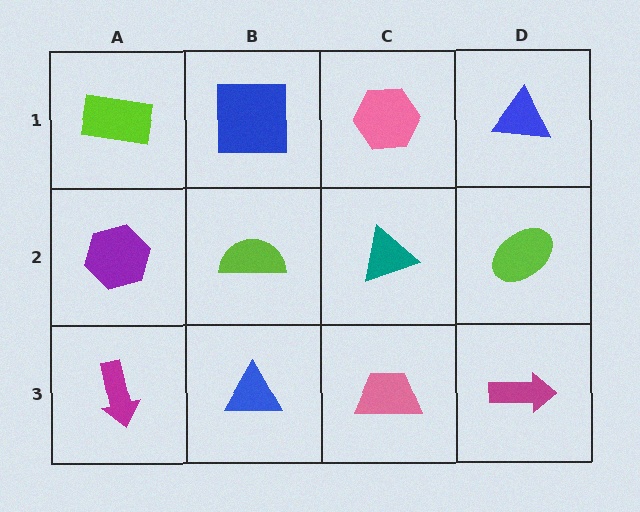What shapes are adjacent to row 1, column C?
A teal triangle (row 2, column C), a blue square (row 1, column B), a blue triangle (row 1, column D).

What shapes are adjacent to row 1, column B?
A lime semicircle (row 2, column B), a lime rectangle (row 1, column A), a pink hexagon (row 1, column C).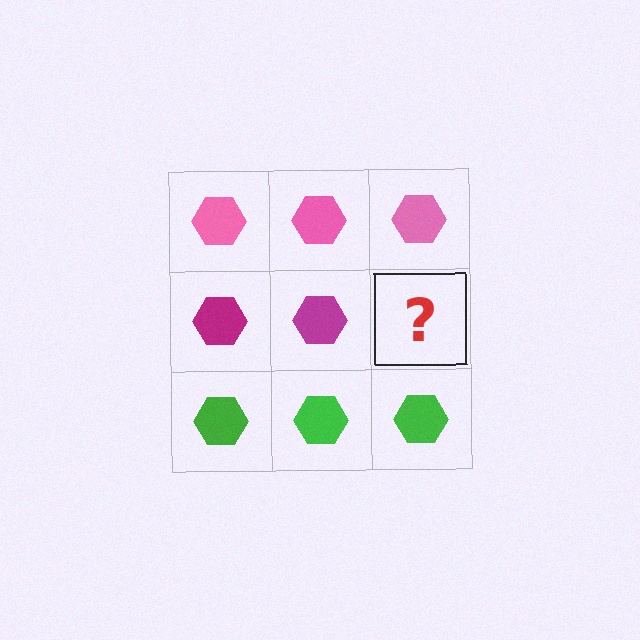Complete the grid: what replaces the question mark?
The question mark should be replaced with a magenta hexagon.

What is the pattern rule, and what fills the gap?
The rule is that each row has a consistent color. The gap should be filled with a magenta hexagon.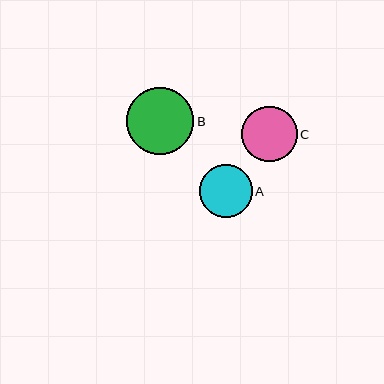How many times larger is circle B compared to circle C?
Circle B is approximately 1.2 times the size of circle C.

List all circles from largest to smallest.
From largest to smallest: B, C, A.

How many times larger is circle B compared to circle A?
Circle B is approximately 1.3 times the size of circle A.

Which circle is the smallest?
Circle A is the smallest with a size of approximately 53 pixels.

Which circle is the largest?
Circle B is the largest with a size of approximately 68 pixels.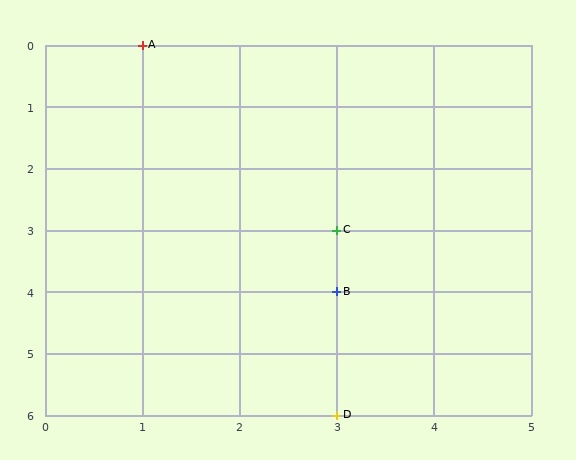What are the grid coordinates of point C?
Point C is at grid coordinates (3, 3).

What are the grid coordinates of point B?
Point B is at grid coordinates (3, 4).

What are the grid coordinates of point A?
Point A is at grid coordinates (1, 0).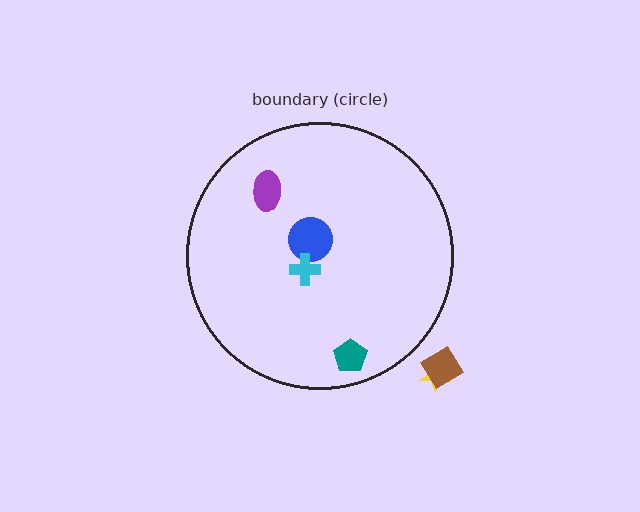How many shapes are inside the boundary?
4 inside, 2 outside.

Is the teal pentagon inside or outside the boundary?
Inside.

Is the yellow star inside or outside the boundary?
Outside.